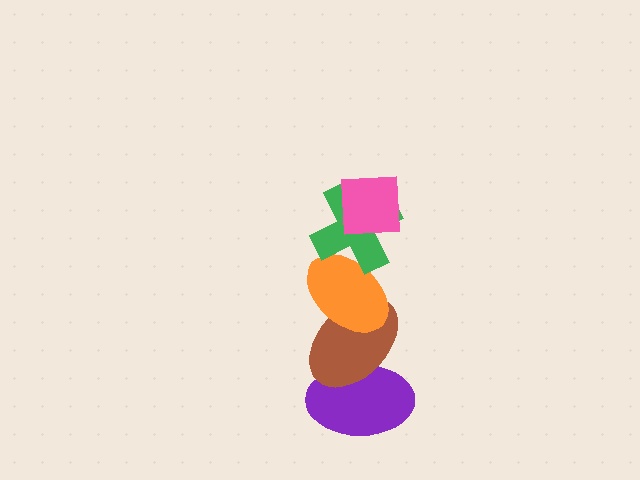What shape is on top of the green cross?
The pink square is on top of the green cross.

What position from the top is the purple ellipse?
The purple ellipse is 5th from the top.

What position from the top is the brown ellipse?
The brown ellipse is 4th from the top.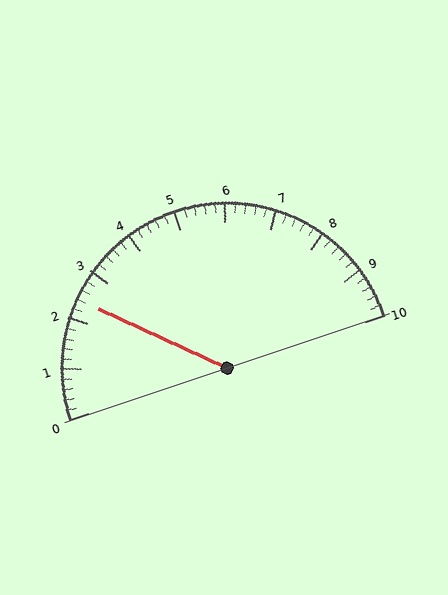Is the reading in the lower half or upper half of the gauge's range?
The reading is in the lower half of the range (0 to 10).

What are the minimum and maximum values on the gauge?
The gauge ranges from 0 to 10.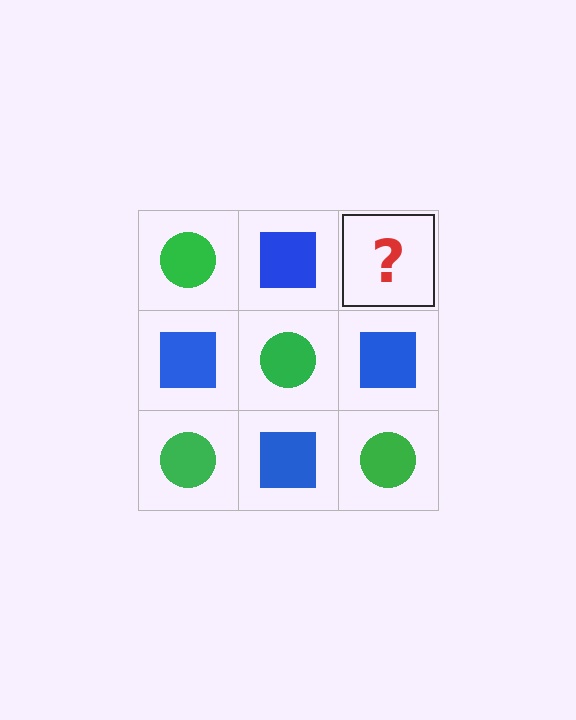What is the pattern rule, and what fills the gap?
The rule is that it alternates green circle and blue square in a checkerboard pattern. The gap should be filled with a green circle.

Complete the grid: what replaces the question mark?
The question mark should be replaced with a green circle.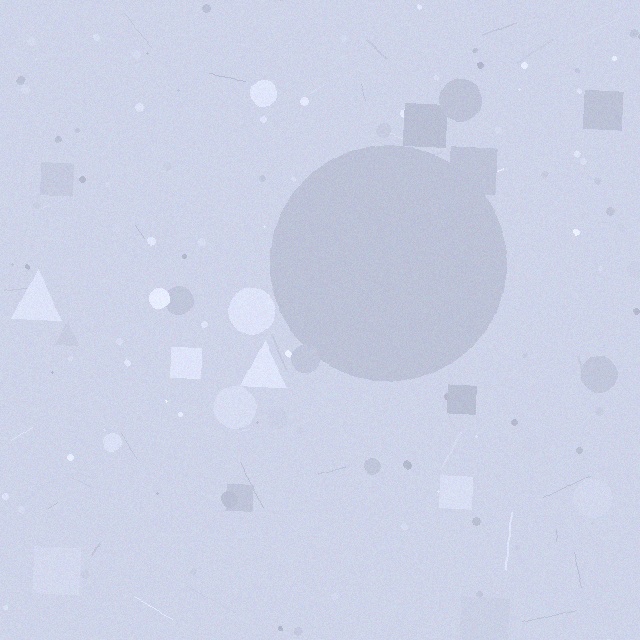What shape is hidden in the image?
A circle is hidden in the image.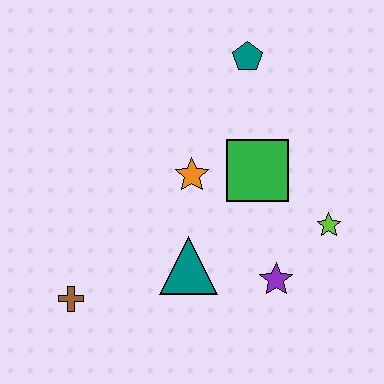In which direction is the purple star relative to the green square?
The purple star is below the green square.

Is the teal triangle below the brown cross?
No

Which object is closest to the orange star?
The green square is closest to the orange star.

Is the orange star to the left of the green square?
Yes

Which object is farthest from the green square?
The brown cross is farthest from the green square.